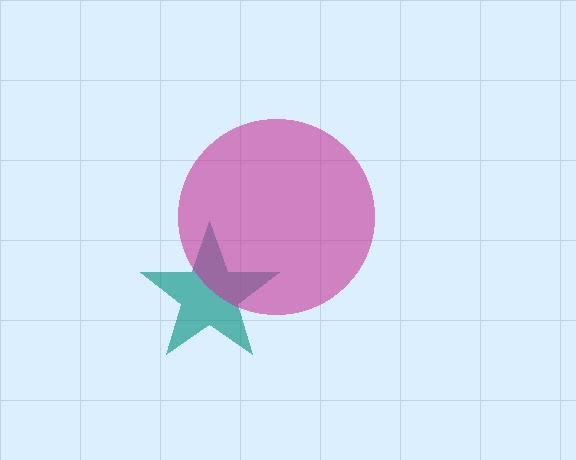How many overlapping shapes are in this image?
There are 2 overlapping shapes in the image.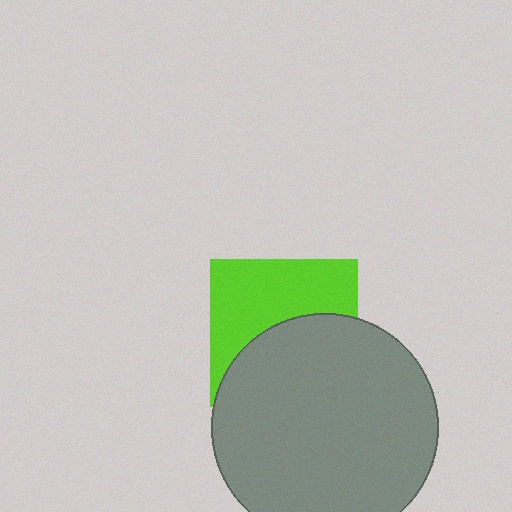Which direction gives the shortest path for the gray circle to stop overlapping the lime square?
Moving down gives the shortest separation.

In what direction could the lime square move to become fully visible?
The lime square could move up. That would shift it out from behind the gray circle entirely.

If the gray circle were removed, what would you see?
You would see the complete lime square.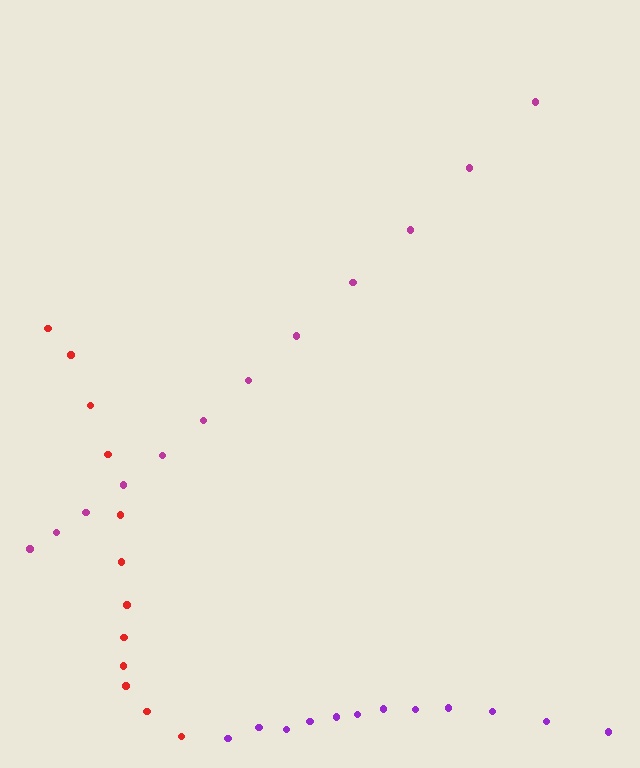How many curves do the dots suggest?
There are 3 distinct paths.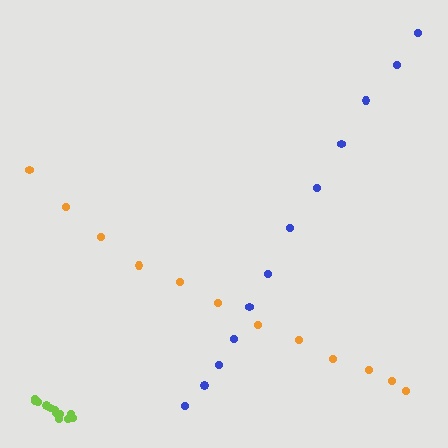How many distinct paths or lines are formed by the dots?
There are 3 distinct paths.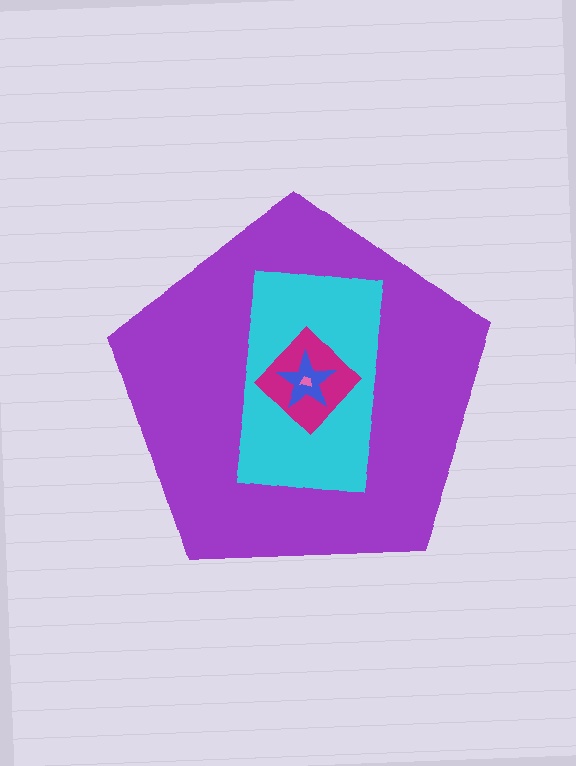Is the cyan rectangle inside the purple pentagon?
Yes.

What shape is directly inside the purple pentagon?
The cyan rectangle.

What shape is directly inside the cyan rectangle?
The magenta diamond.